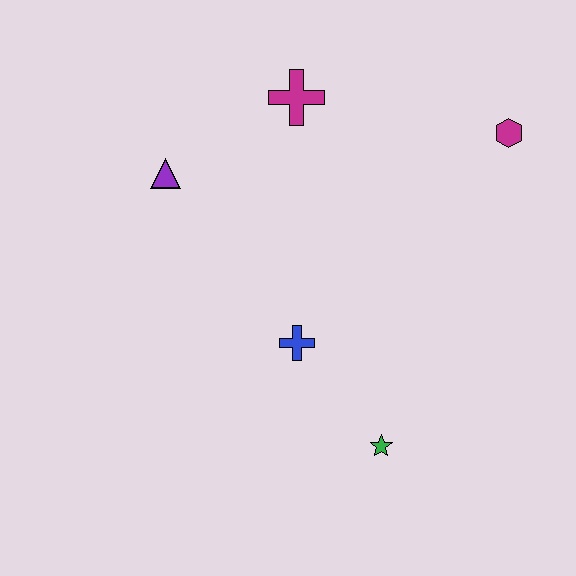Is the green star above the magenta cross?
No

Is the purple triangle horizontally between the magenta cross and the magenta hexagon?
No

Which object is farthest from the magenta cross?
The green star is farthest from the magenta cross.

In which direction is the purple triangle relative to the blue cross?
The purple triangle is above the blue cross.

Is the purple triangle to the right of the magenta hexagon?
No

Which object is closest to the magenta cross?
The purple triangle is closest to the magenta cross.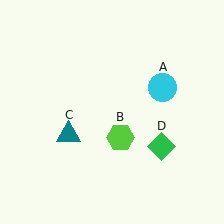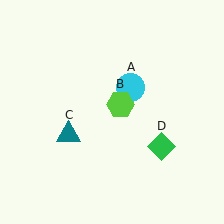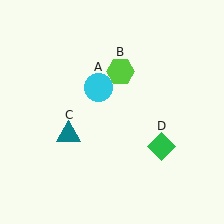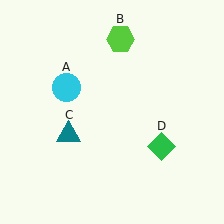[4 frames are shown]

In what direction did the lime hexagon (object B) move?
The lime hexagon (object B) moved up.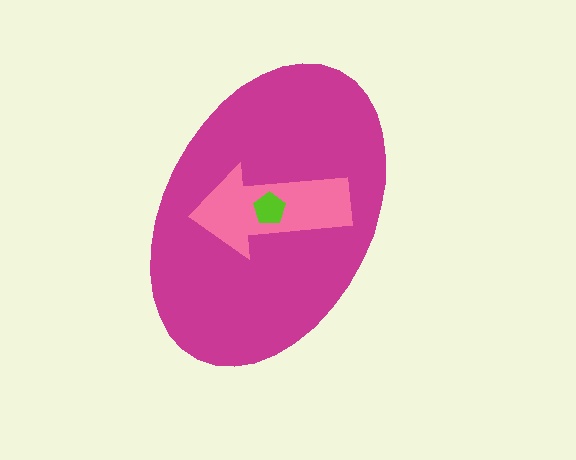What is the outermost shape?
The magenta ellipse.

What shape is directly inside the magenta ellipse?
The pink arrow.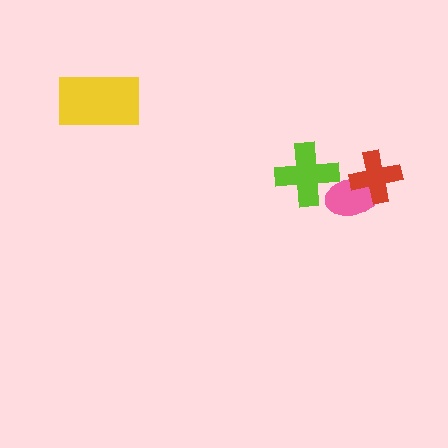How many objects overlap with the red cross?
1 object overlaps with the red cross.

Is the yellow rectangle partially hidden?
No, no other shape covers it.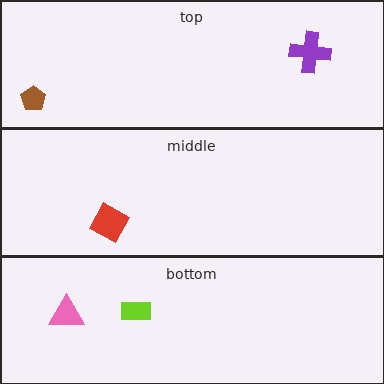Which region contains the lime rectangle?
The bottom region.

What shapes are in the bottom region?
The pink triangle, the lime rectangle.